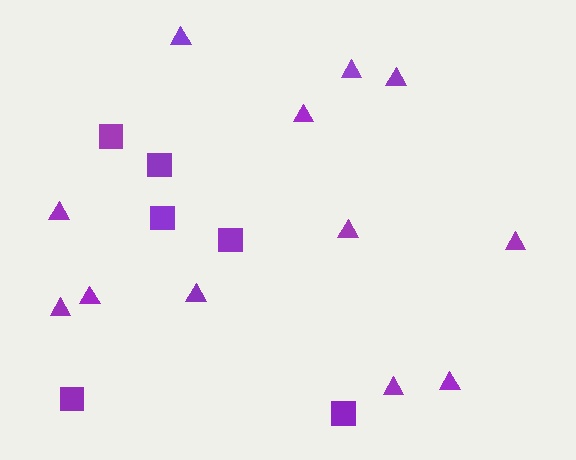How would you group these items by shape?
There are 2 groups: one group of triangles (12) and one group of squares (6).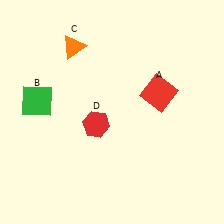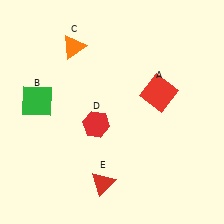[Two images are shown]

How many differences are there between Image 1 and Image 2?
There is 1 difference between the two images.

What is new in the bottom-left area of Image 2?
A red triangle (E) was added in the bottom-left area of Image 2.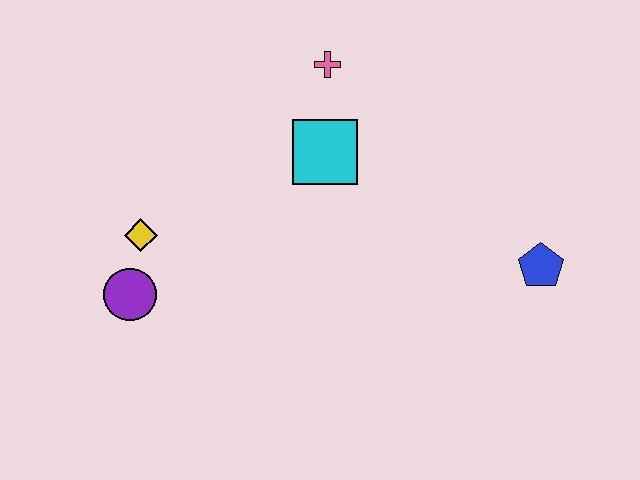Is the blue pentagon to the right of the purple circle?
Yes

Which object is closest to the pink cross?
The cyan square is closest to the pink cross.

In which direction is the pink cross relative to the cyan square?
The pink cross is above the cyan square.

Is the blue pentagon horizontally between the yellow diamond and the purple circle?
No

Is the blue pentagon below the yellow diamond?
Yes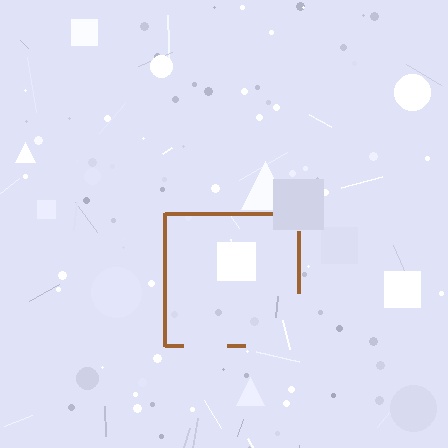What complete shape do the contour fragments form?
The contour fragments form a square.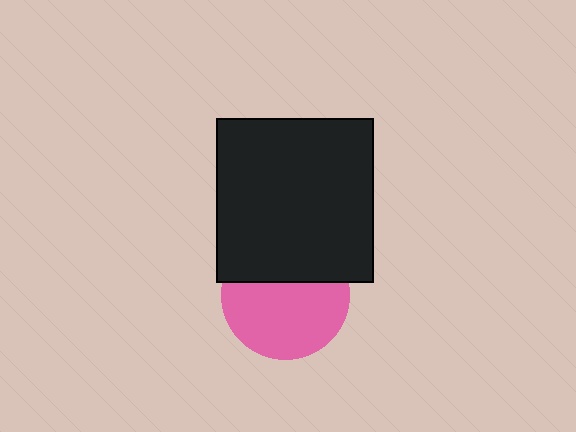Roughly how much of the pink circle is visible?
About half of it is visible (roughly 61%).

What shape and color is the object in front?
The object in front is a black rectangle.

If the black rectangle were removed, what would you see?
You would see the complete pink circle.